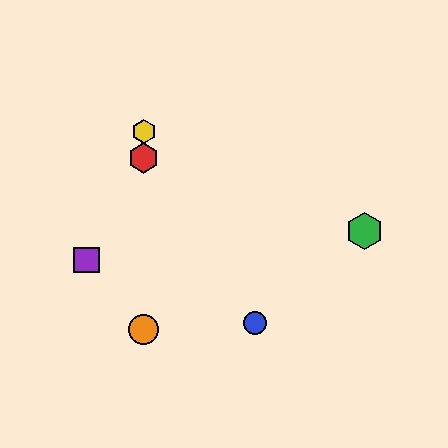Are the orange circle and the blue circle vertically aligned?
No, the orange circle is at x≈144 and the blue circle is at x≈255.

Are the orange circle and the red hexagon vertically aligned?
Yes, both are at x≈144.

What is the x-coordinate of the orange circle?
The orange circle is at x≈144.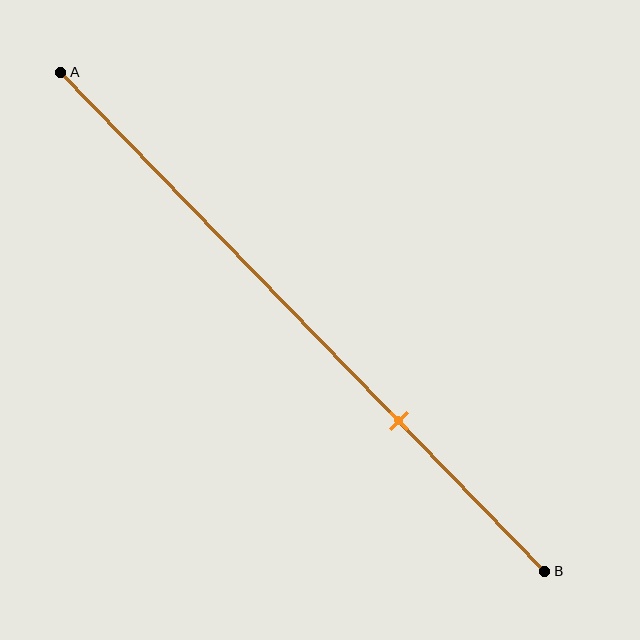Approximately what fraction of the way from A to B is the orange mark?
The orange mark is approximately 70% of the way from A to B.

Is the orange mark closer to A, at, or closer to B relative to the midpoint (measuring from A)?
The orange mark is closer to point B than the midpoint of segment AB.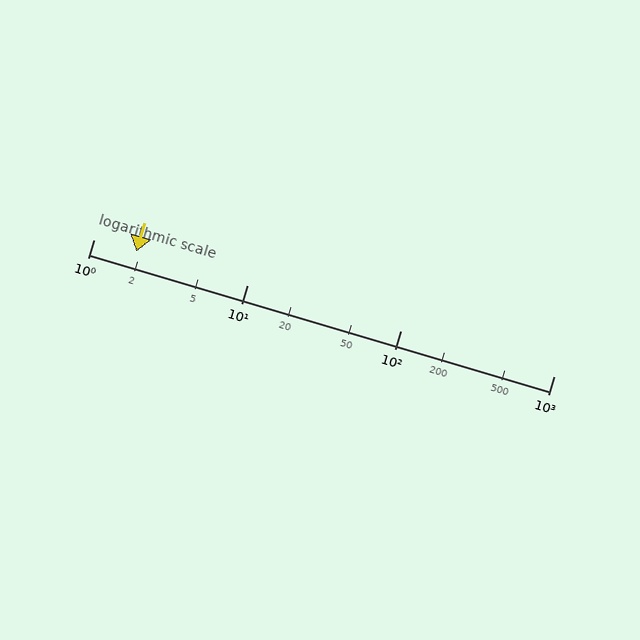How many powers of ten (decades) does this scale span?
The scale spans 3 decades, from 1 to 1000.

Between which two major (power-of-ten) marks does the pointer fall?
The pointer is between 1 and 10.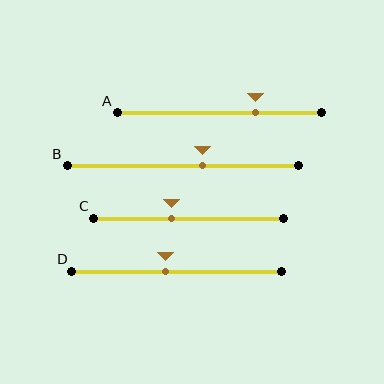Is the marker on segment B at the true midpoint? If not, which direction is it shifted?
No, the marker on segment B is shifted to the right by about 8% of the segment length.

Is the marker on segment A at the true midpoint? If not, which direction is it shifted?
No, the marker on segment A is shifted to the right by about 18% of the segment length.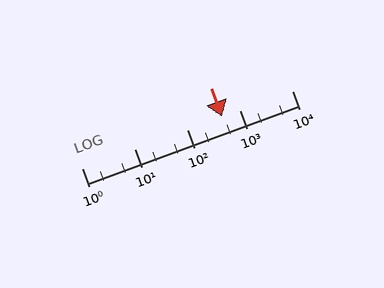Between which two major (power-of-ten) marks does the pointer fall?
The pointer is between 100 and 1000.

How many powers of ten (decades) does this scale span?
The scale spans 4 decades, from 1 to 10000.